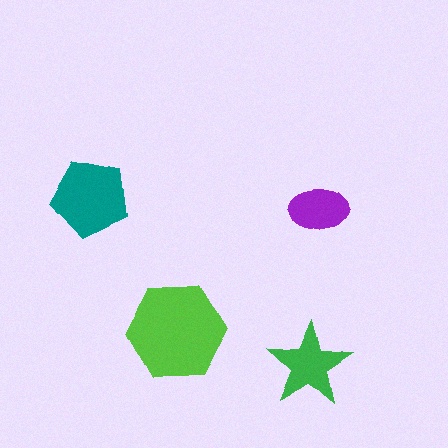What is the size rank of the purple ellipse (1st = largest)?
4th.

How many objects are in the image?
There are 4 objects in the image.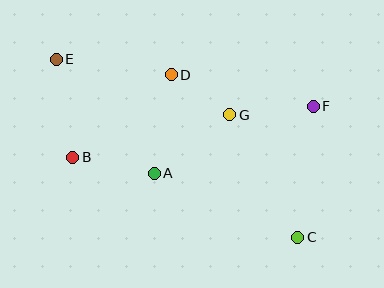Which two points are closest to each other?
Points D and G are closest to each other.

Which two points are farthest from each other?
Points C and E are farthest from each other.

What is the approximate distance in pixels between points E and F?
The distance between E and F is approximately 261 pixels.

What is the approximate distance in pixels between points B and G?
The distance between B and G is approximately 163 pixels.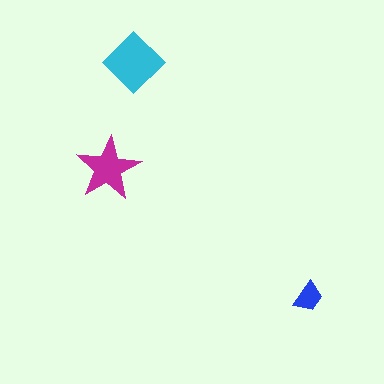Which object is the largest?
The cyan diamond.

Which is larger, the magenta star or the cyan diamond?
The cyan diamond.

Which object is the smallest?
The blue trapezoid.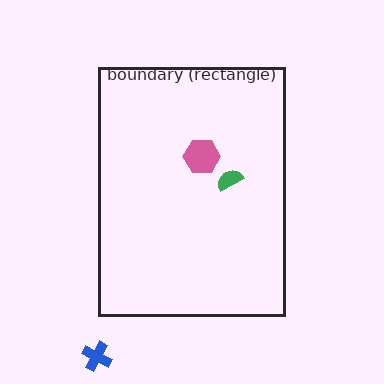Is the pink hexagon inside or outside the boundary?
Inside.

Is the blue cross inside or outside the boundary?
Outside.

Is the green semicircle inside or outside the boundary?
Inside.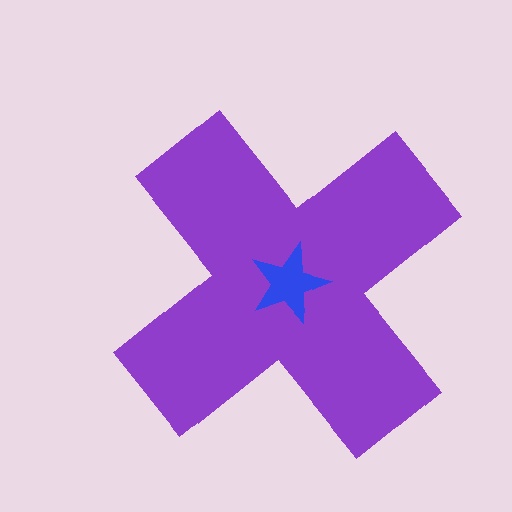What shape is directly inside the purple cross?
The blue star.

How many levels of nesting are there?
2.